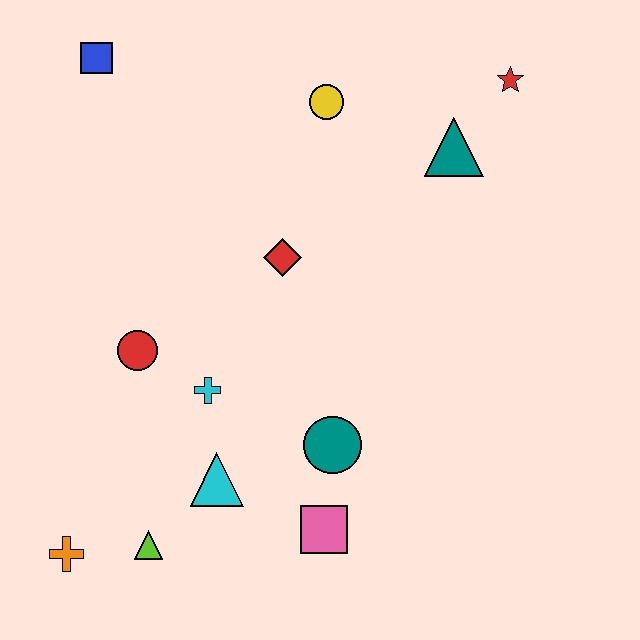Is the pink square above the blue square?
No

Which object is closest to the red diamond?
The cyan cross is closest to the red diamond.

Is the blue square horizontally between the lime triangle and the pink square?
No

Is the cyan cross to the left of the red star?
Yes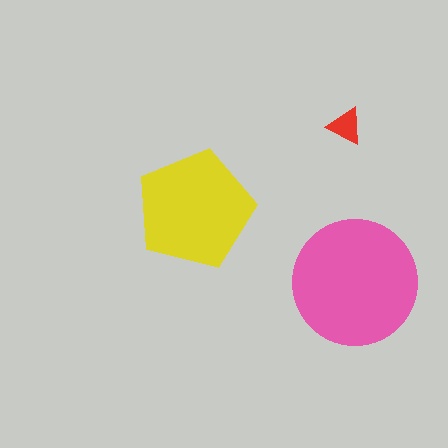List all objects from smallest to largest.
The red triangle, the yellow pentagon, the pink circle.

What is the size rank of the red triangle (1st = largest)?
3rd.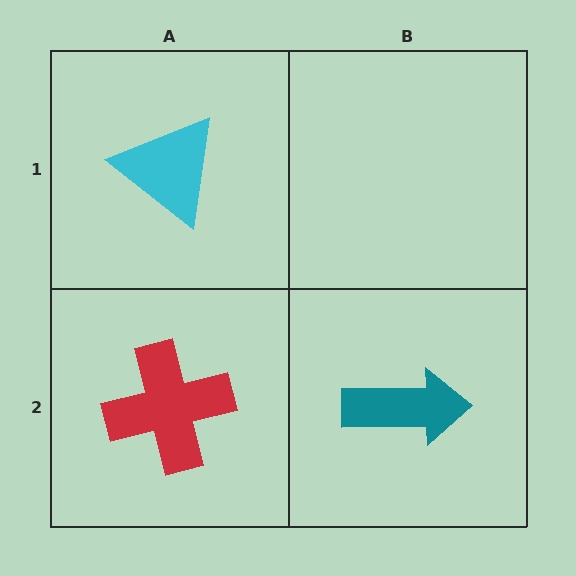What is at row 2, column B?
A teal arrow.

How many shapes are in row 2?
2 shapes.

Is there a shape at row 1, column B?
No, that cell is empty.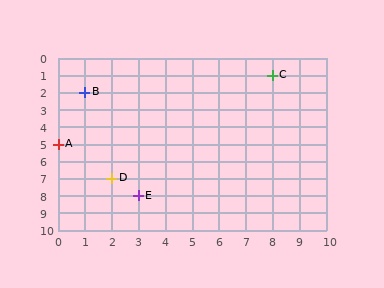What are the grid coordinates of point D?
Point D is at grid coordinates (2, 7).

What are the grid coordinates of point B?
Point B is at grid coordinates (1, 2).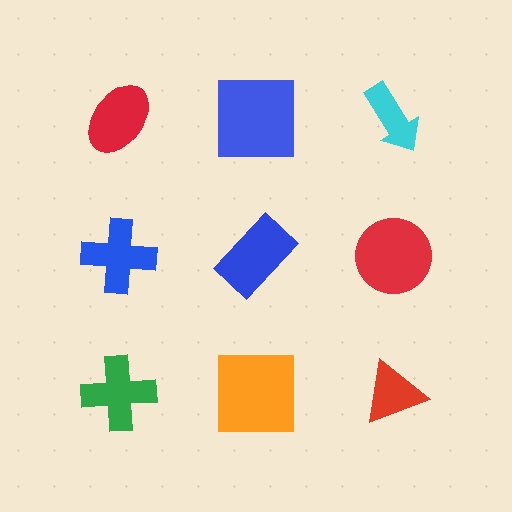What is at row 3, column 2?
An orange square.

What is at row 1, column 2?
A blue square.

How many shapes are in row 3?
3 shapes.